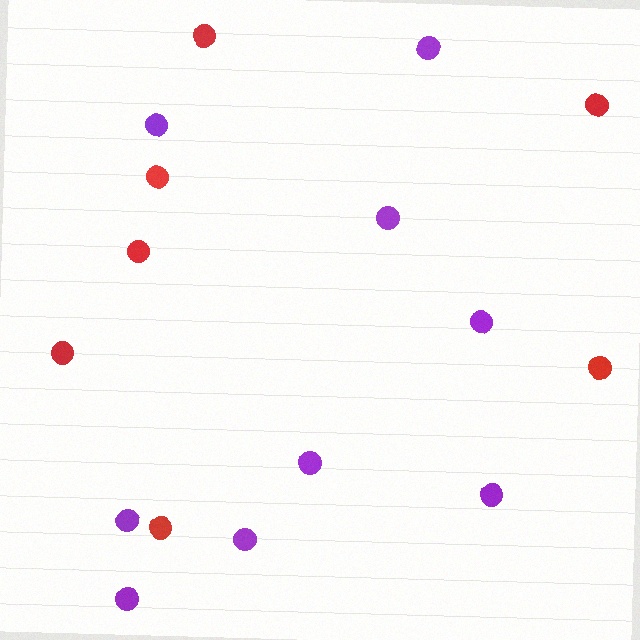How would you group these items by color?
There are 2 groups: one group of purple circles (9) and one group of red circles (7).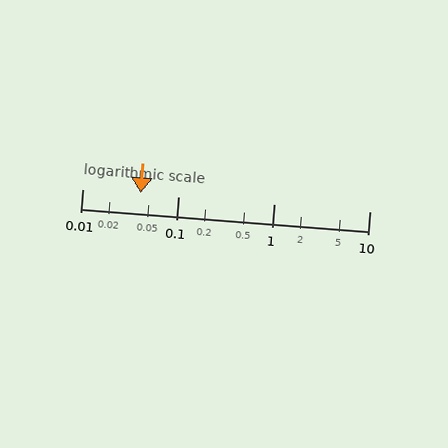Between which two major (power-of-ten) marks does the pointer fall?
The pointer is between 0.01 and 0.1.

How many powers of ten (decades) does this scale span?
The scale spans 3 decades, from 0.01 to 10.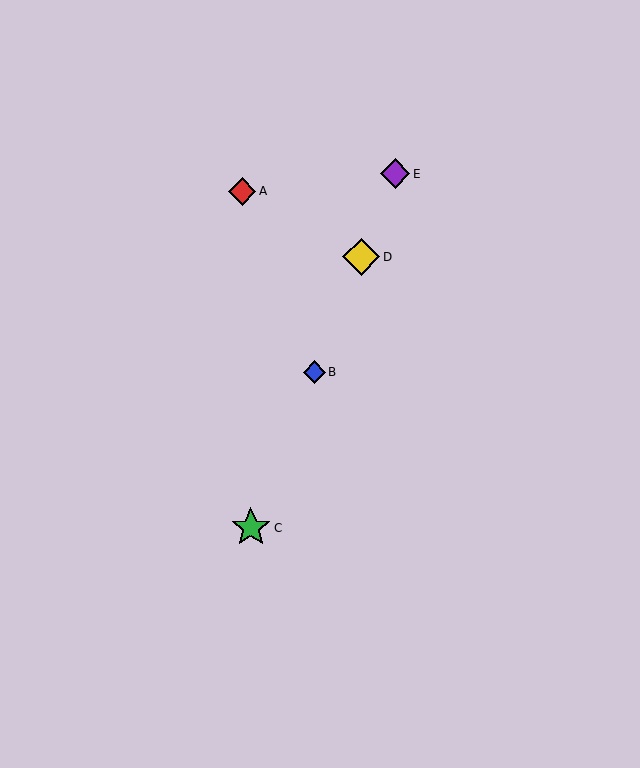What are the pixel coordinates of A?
Object A is at (242, 191).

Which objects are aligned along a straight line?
Objects B, C, D, E are aligned along a straight line.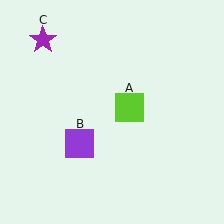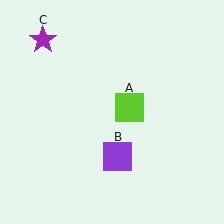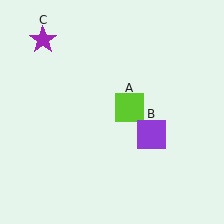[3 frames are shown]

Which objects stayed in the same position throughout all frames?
Lime square (object A) and purple star (object C) remained stationary.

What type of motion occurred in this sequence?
The purple square (object B) rotated counterclockwise around the center of the scene.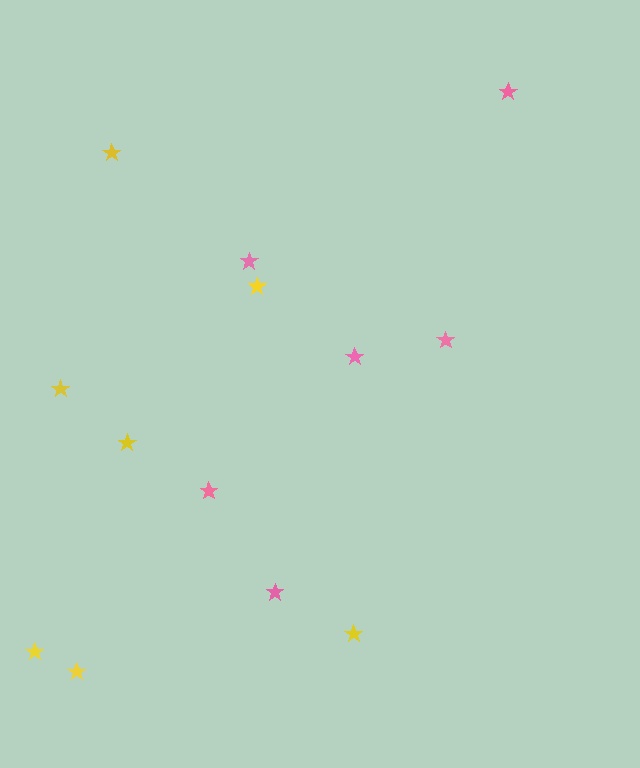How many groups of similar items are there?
There are 2 groups: one group of pink stars (6) and one group of yellow stars (7).